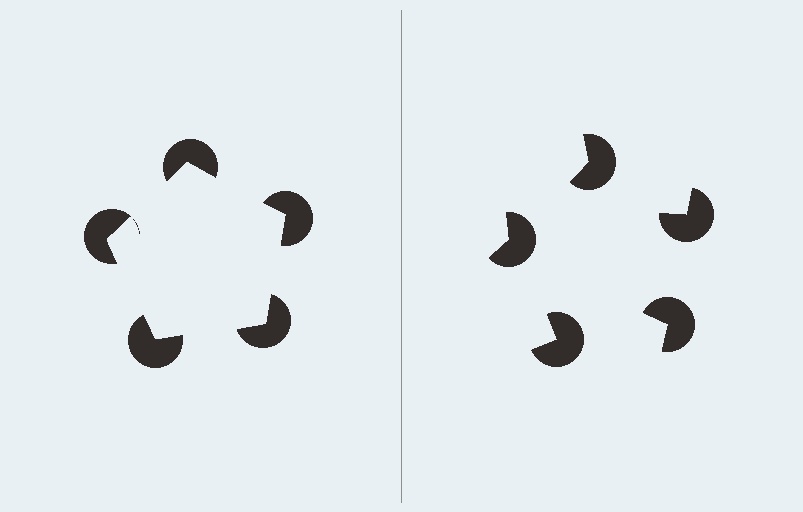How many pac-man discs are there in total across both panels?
10 — 5 on each side.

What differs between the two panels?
The pac-man discs are positioned identically on both sides; only the wedge orientations differ. On the left they align to a pentagon; on the right they are misaligned.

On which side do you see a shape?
An illusory pentagon appears on the left side. On the right side the wedge cuts are rotated, so no coherent shape forms.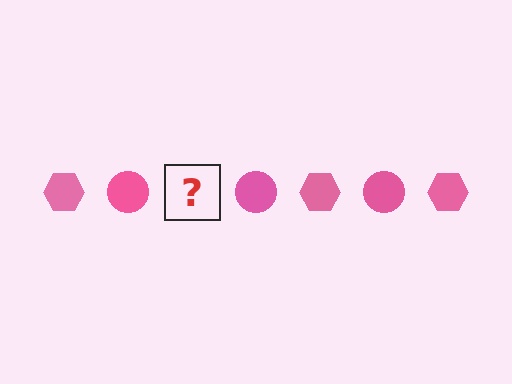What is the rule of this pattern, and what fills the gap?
The rule is that the pattern cycles through hexagon, circle shapes in pink. The gap should be filled with a pink hexagon.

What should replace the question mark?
The question mark should be replaced with a pink hexagon.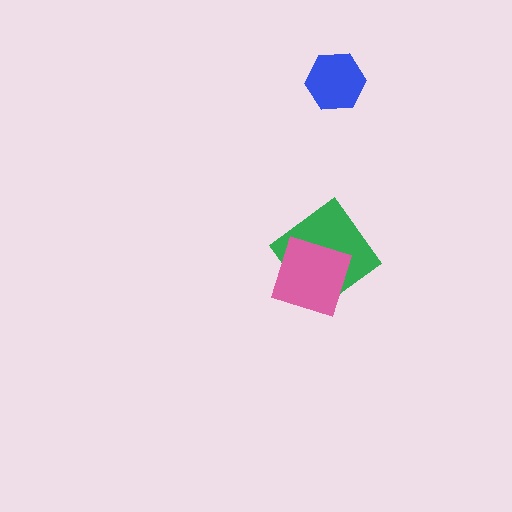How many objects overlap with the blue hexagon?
0 objects overlap with the blue hexagon.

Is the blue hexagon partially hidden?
No, no other shape covers it.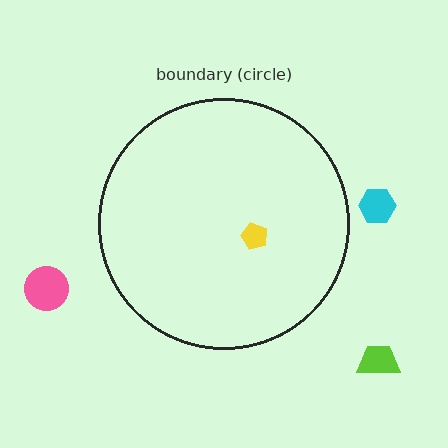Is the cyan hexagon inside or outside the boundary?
Outside.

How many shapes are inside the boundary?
1 inside, 3 outside.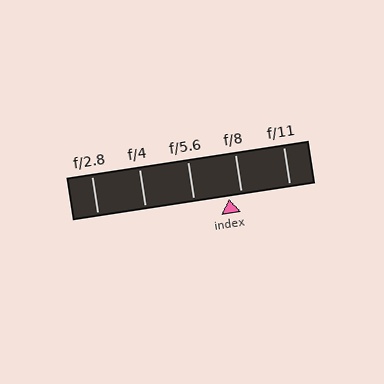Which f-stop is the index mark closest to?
The index mark is closest to f/8.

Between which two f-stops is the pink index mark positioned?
The index mark is between f/5.6 and f/8.